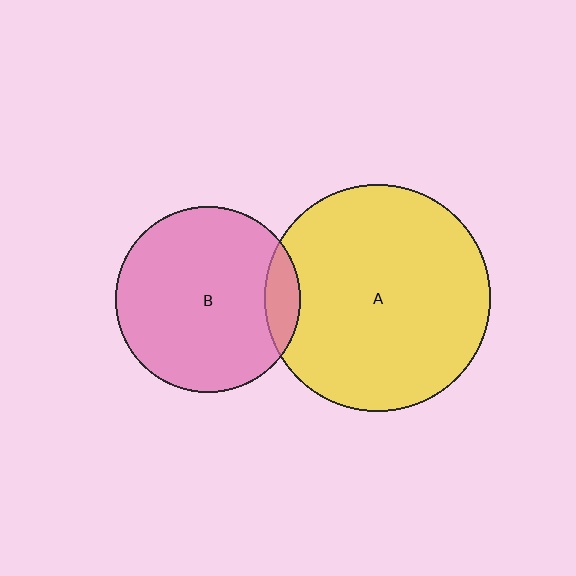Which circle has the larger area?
Circle A (yellow).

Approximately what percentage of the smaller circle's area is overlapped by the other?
Approximately 10%.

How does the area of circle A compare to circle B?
Approximately 1.5 times.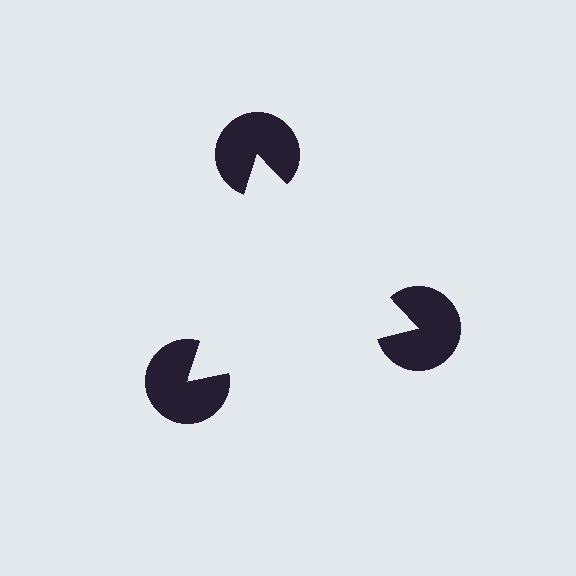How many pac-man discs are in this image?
There are 3 — one at each vertex of the illusory triangle.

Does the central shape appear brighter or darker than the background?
It typically appears slightly brighter than the background, even though no actual brightness change is drawn.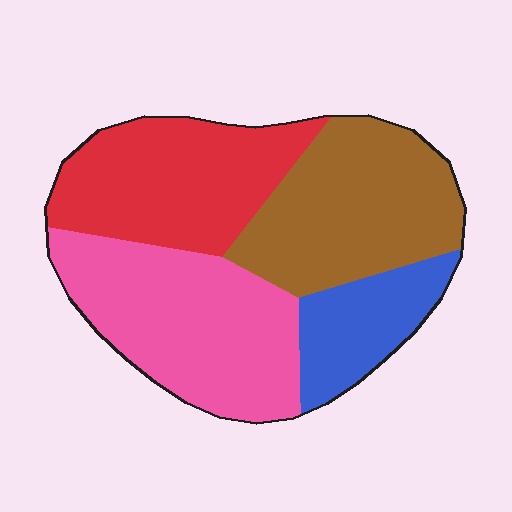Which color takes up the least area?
Blue, at roughly 15%.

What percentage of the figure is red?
Red covers around 25% of the figure.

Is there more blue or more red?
Red.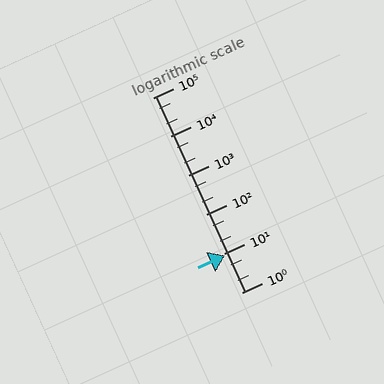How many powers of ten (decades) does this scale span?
The scale spans 5 decades, from 1 to 100000.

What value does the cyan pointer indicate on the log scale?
The pointer indicates approximately 8.9.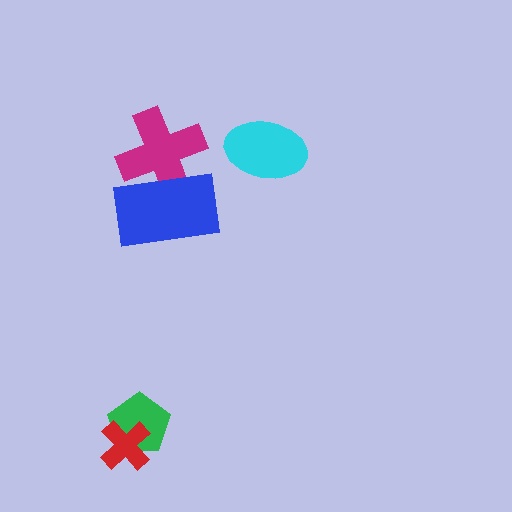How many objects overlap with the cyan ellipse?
0 objects overlap with the cyan ellipse.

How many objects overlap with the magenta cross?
1 object overlaps with the magenta cross.